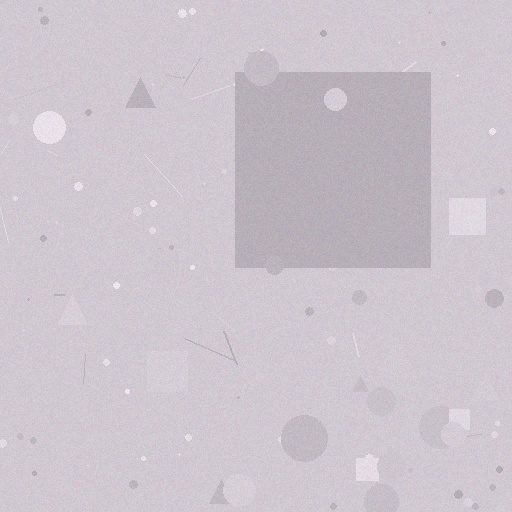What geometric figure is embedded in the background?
A square is embedded in the background.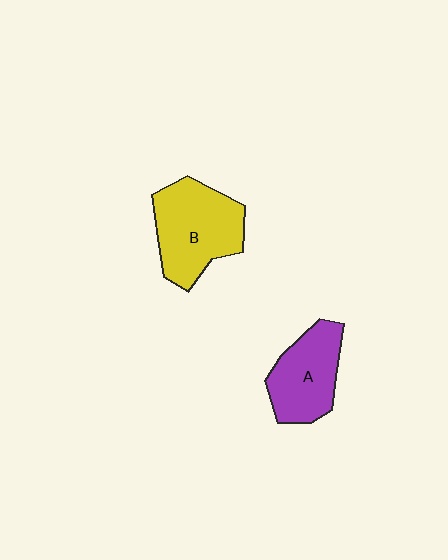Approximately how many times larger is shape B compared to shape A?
Approximately 1.3 times.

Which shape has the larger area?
Shape B (yellow).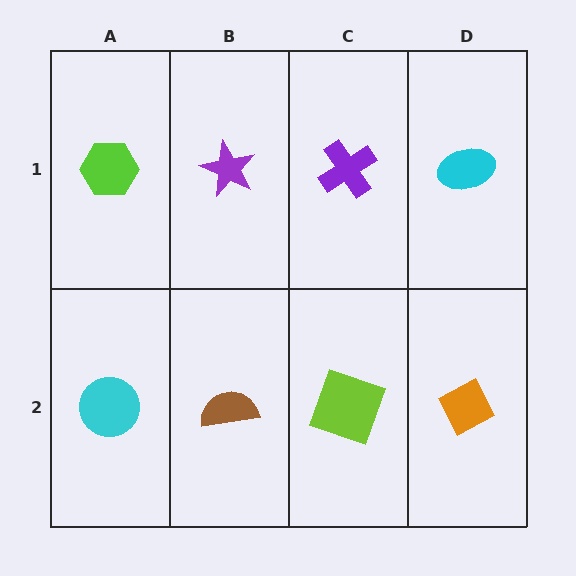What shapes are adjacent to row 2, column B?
A purple star (row 1, column B), a cyan circle (row 2, column A), a lime square (row 2, column C).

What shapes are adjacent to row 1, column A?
A cyan circle (row 2, column A), a purple star (row 1, column B).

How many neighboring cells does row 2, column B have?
3.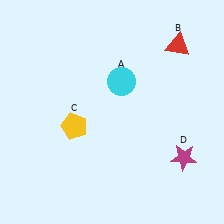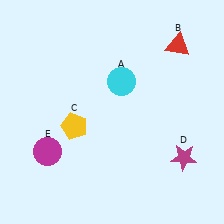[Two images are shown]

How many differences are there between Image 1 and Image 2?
There is 1 difference between the two images.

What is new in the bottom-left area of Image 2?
A magenta circle (E) was added in the bottom-left area of Image 2.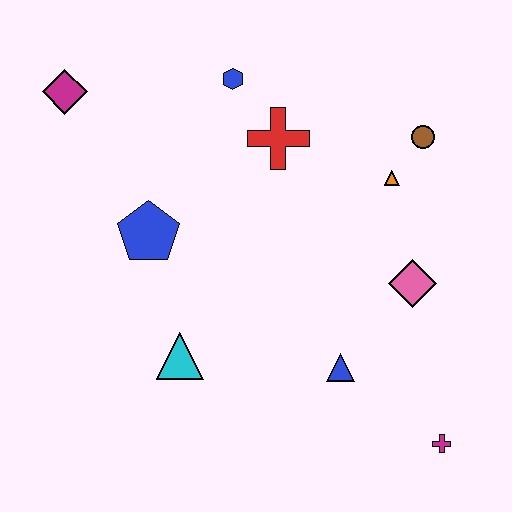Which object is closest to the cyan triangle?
The blue pentagon is closest to the cyan triangle.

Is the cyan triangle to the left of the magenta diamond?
No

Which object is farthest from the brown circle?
The magenta diamond is farthest from the brown circle.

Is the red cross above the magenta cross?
Yes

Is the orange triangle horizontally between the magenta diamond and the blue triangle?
No